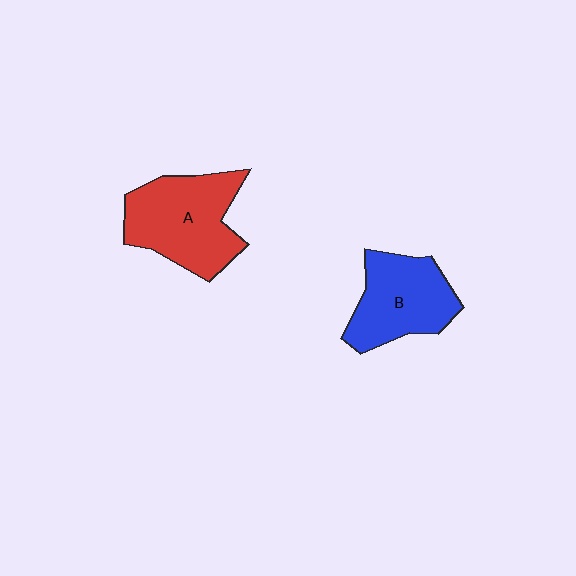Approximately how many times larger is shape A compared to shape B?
Approximately 1.2 times.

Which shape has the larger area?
Shape A (red).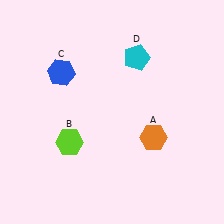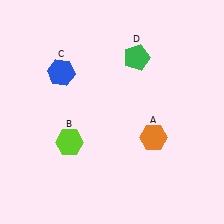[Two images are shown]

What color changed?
The pentagon (D) changed from cyan in Image 1 to green in Image 2.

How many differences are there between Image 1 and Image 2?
There is 1 difference between the two images.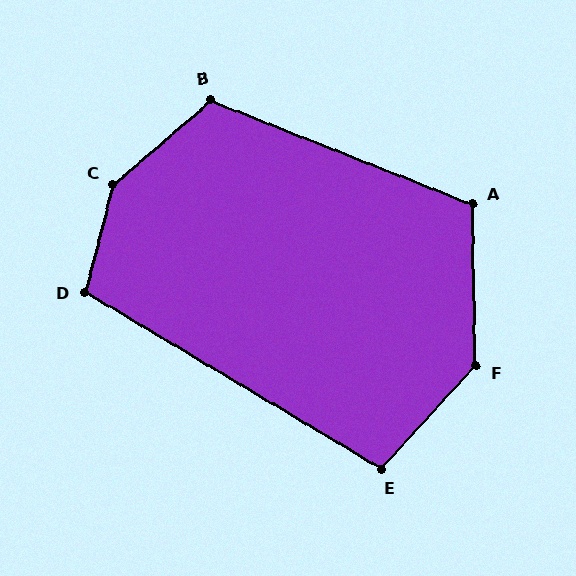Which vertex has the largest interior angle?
C, at approximately 145 degrees.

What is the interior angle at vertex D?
Approximately 106 degrees (obtuse).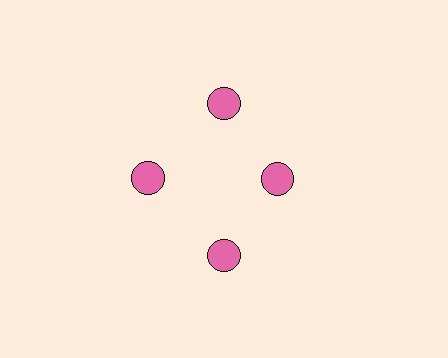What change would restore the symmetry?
The symmetry would be restored by moving it outward, back onto the ring so that all 4 circles sit at equal angles and equal distance from the center.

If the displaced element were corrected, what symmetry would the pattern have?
It would have 4-fold rotational symmetry — the pattern would map onto itself every 90 degrees.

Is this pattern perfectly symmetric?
No. The 4 pink circles are arranged in a ring, but one element near the 3 o'clock position is pulled inward toward the center, breaking the 4-fold rotational symmetry.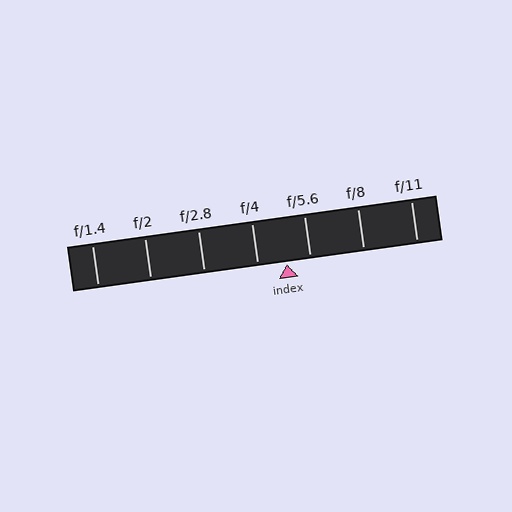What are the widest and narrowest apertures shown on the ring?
The widest aperture shown is f/1.4 and the narrowest is f/11.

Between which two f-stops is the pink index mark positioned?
The index mark is between f/4 and f/5.6.